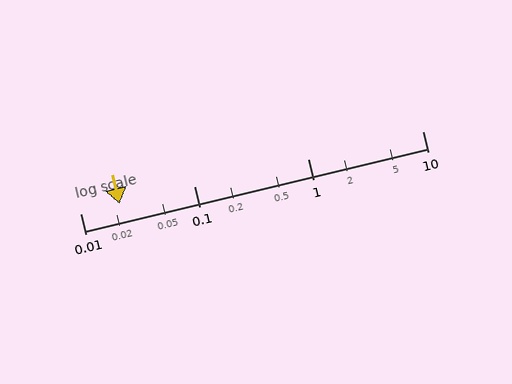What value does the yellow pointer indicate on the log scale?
The pointer indicates approximately 0.022.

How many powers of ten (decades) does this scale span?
The scale spans 3 decades, from 0.01 to 10.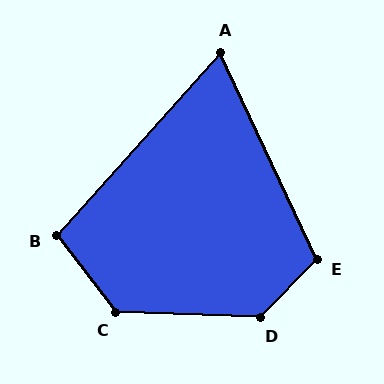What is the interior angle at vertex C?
Approximately 130 degrees (obtuse).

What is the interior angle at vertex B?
Approximately 100 degrees (obtuse).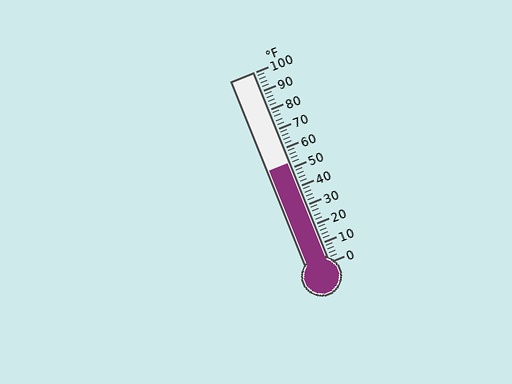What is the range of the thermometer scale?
The thermometer scale ranges from 0°F to 100°F.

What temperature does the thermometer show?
The thermometer shows approximately 52°F.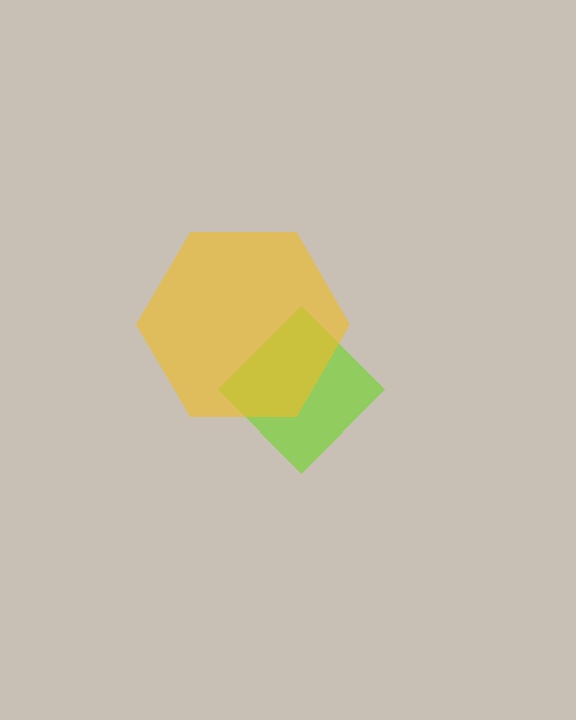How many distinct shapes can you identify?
There are 2 distinct shapes: a lime diamond, a yellow hexagon.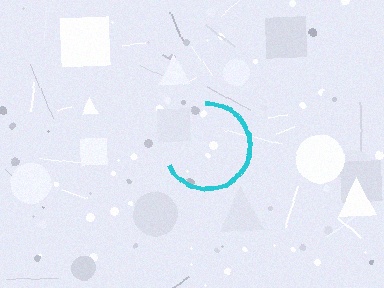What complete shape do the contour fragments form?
The contour fragments form a circle.